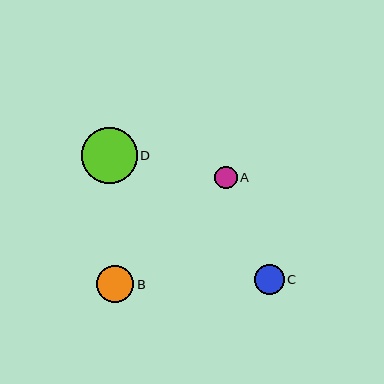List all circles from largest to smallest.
From largest to smallest: D, B, C, A.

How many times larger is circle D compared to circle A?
Circle D is approximately 2.5 times the size of circle A.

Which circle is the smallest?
Circle A is the smallest with a size of approximately 22 pixels.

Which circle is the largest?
Circle D is the largest with a size of approximately 56 pixels.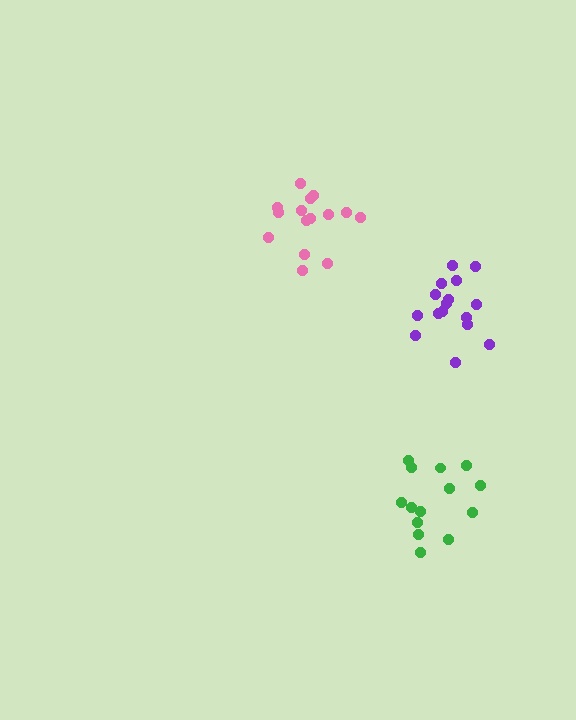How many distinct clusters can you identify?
There are 3 distinct clusters.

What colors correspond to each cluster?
The clusters are colored: pink, purple, green.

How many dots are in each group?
Group 1: 15 dots, Group 2: 16 dots, Group 3: 14 dots (45 total).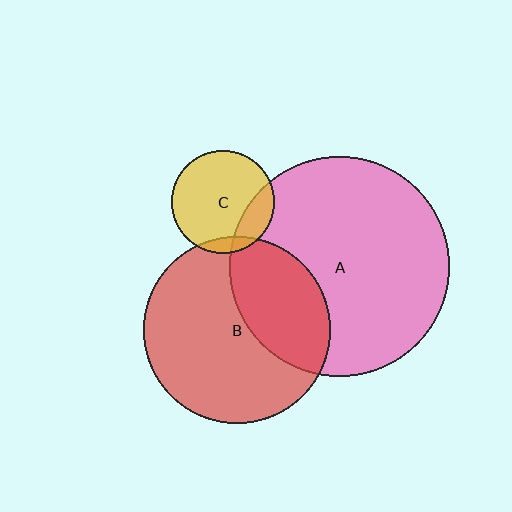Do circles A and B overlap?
Yes.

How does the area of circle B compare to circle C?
Approximately 3.3 times.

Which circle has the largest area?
Circle A (pink).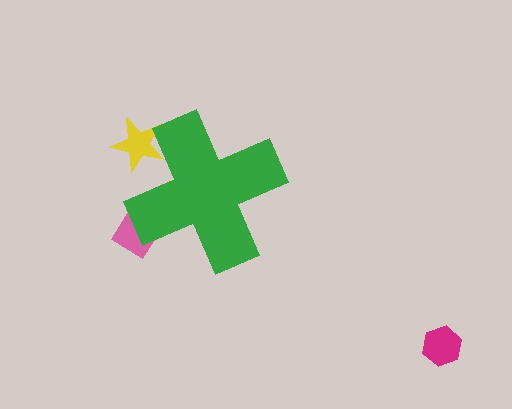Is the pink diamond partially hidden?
Yes, the pink diamond is partially hidden behind the green cross.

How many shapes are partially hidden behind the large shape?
2 shapes are partially hidden.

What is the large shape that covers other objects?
A green cross.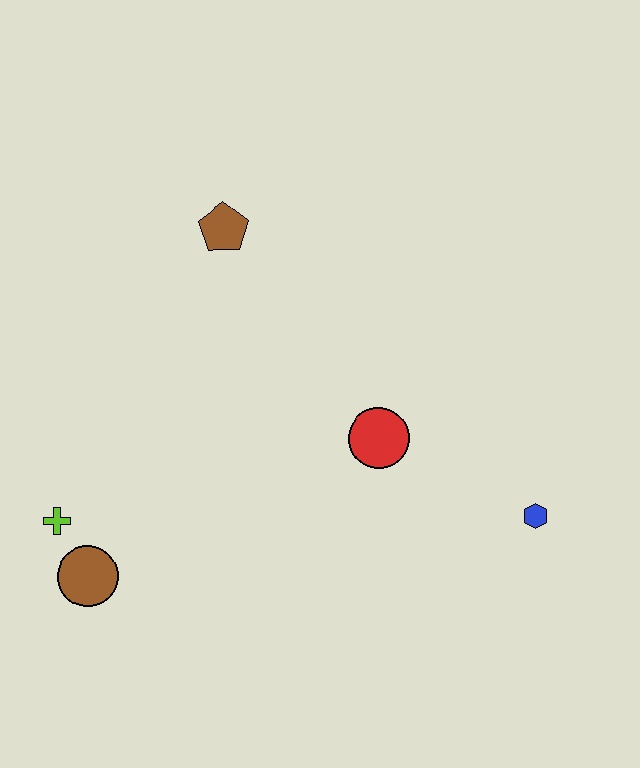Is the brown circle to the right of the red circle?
No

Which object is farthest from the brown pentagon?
The blue hexagon is farthest from the brown pentagon.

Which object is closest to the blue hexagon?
The red circle is closest to the blue hexagon.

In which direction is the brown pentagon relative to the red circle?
The brown pentagon is above the red circle.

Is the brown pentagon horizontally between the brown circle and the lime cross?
No